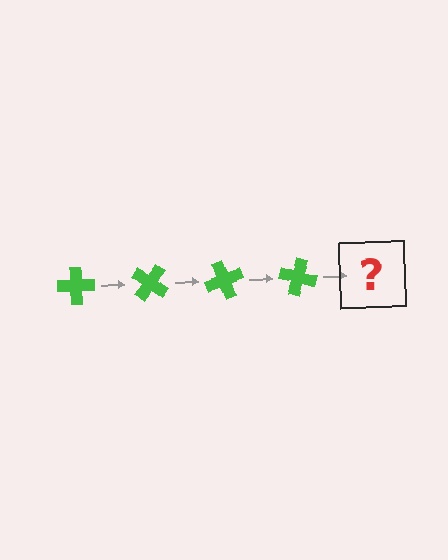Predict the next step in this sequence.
The next step is a green cross rotated 140 degrees.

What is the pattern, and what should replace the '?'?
The pattern is that the cross rotates 35 degrees each step. The '?' should be a green cross rotated 140 degrees.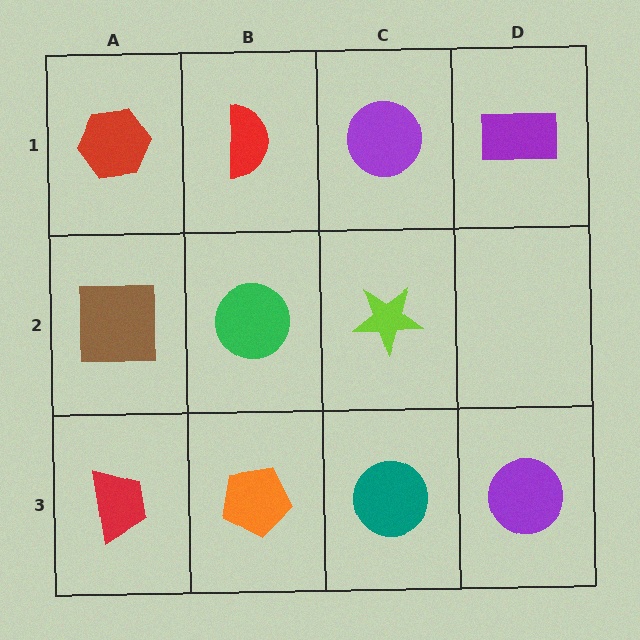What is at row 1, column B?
A red semicircle.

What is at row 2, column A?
A brown square.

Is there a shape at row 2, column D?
No, that cell is empty.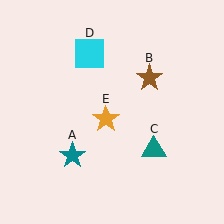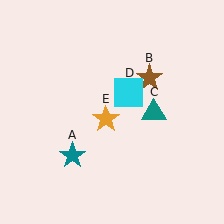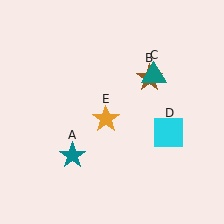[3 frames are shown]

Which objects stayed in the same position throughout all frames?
Teal star (object A) and brown star (object B) and orange star (object E) remained stationary.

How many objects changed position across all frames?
2 objects changed position: teal triangle (object C), cyan square (object D).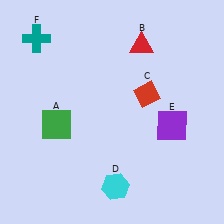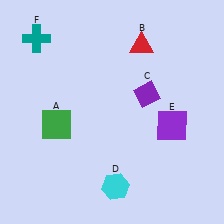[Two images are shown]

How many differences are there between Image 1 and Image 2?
There is 1 difference between the two images.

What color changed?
The diamond (C) changed from red in Image 1 to purple in Image 2.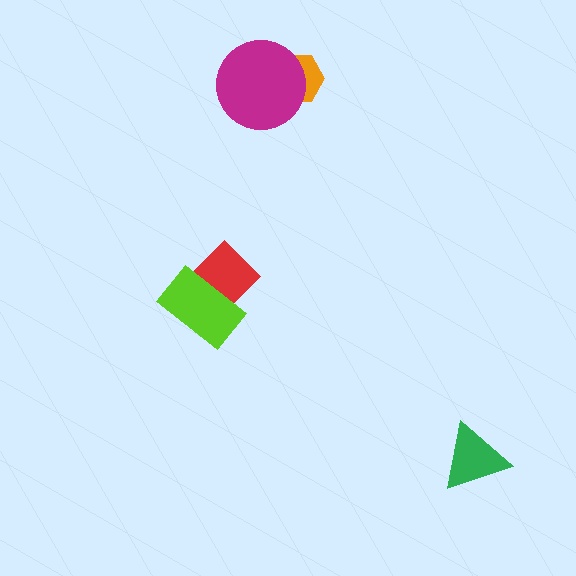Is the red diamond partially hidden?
Yes, it is partially covered by another shape.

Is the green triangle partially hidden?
No, no other shape covers it.